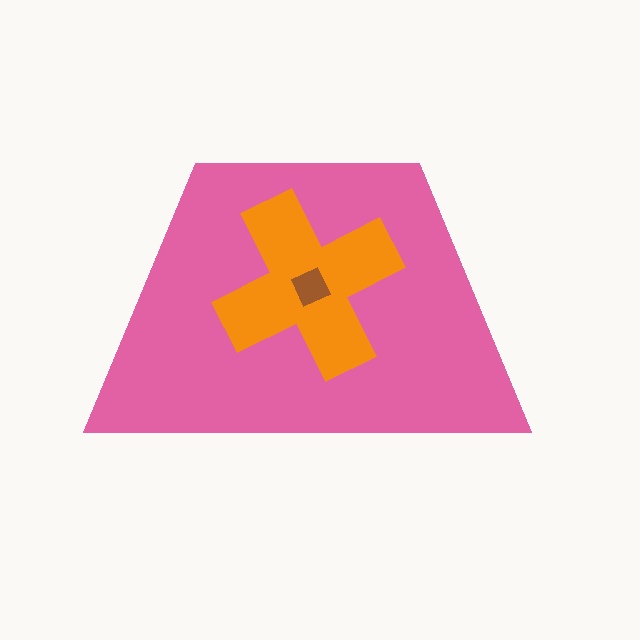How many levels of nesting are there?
3.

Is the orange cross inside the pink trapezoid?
Yes.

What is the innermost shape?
The brown square.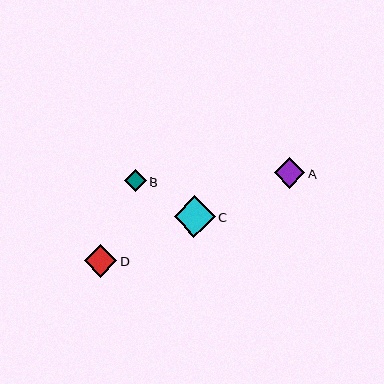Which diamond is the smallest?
Diamond B is the smallest with a size of approximately 22 pixels.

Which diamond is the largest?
Diamond C is the largest with a size of approximately 41 pixels.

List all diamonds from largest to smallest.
From largest to smallest: C, D, A, B.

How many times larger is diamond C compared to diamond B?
Diamond C is approximately 1.9 times the size of diamond B.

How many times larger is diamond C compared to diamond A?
Diamond C is approximately 1.3 times the size of diamond A.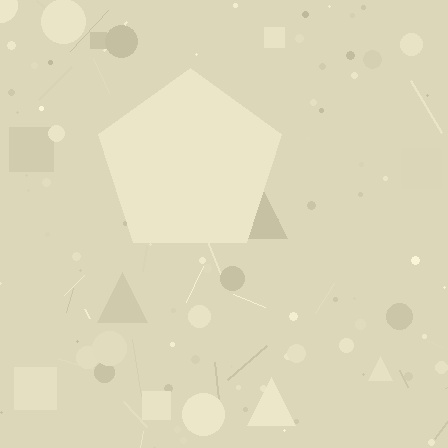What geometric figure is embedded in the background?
A pentagon is embedded in the background.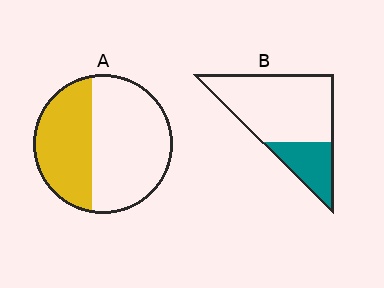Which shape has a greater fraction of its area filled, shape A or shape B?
Shape A.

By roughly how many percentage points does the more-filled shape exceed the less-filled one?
By roughly 15 percentage points (A over B).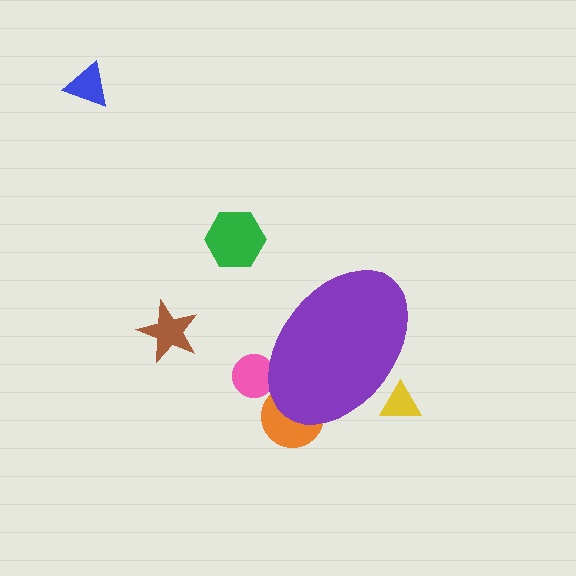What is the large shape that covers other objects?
A purple ellipse.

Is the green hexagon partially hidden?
No, the green hexagon is fully visible.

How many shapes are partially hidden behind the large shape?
3 shapes are partially hidden.